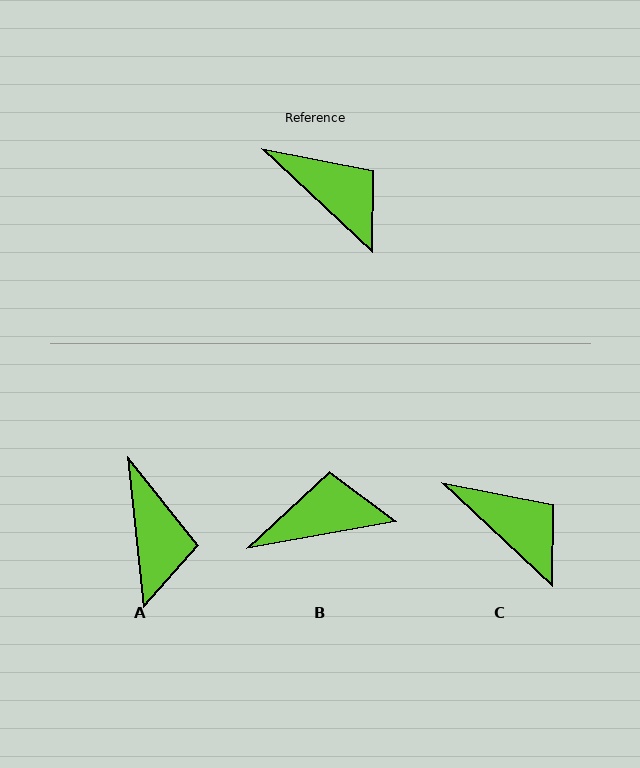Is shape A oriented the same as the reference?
No, it is off by about 41 degrees.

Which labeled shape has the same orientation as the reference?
C.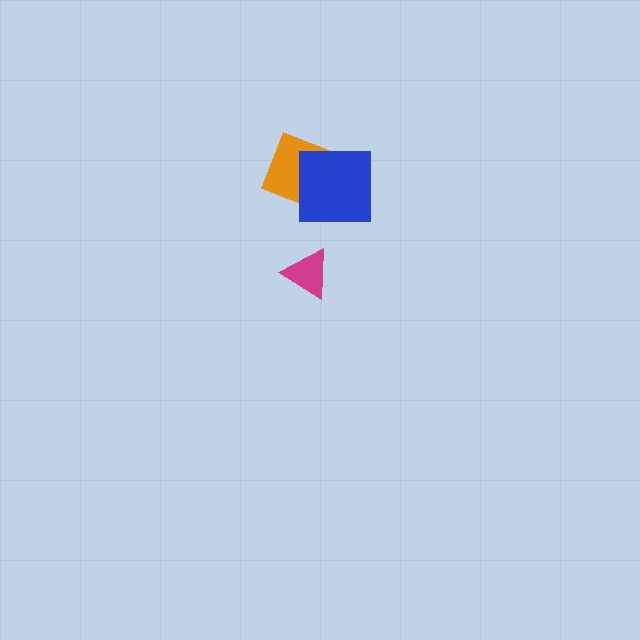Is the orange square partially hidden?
Yes, it is partially covered by another shape.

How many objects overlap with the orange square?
1 object overlaps with the orange square.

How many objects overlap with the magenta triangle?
0 objects overlap with the magenta triangle.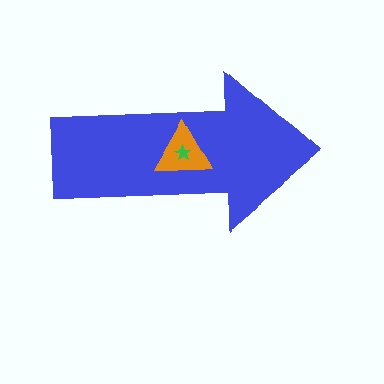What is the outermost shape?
The blue arrow.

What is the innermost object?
The green star.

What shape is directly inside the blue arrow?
The orange triangle.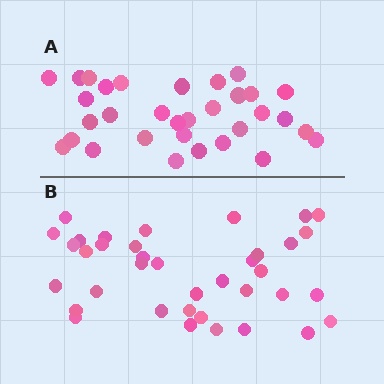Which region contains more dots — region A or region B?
Region B (the bottom region) has more dots.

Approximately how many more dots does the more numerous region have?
Region B has about 5 more dots than region A.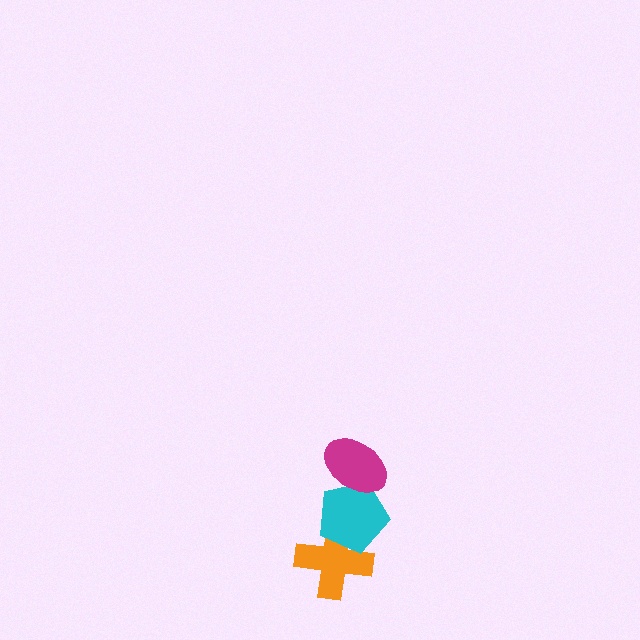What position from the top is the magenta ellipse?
The magenta ellipse is 1st from the top.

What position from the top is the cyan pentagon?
The cyan pentagon is 2nd from the top.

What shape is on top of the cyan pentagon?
The magenta ellipse is on top of the cyan pentagon.